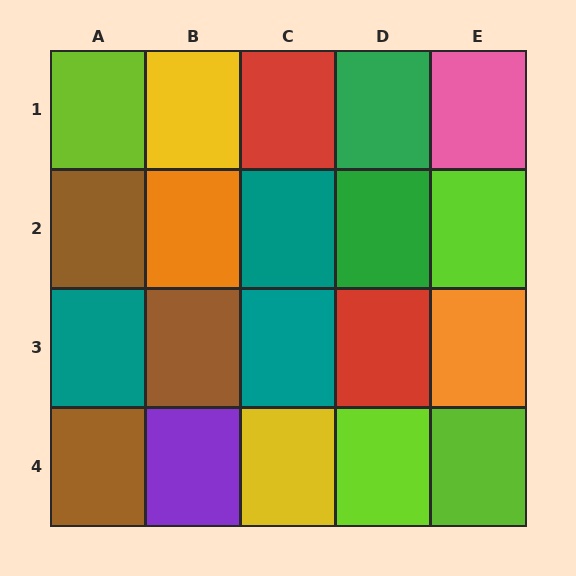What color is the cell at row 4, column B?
Purple.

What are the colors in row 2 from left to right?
Brown, orange, teal, green, lime.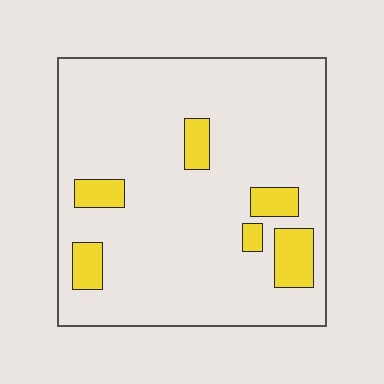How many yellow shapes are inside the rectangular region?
6.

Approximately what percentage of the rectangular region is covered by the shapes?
Approximately 10%.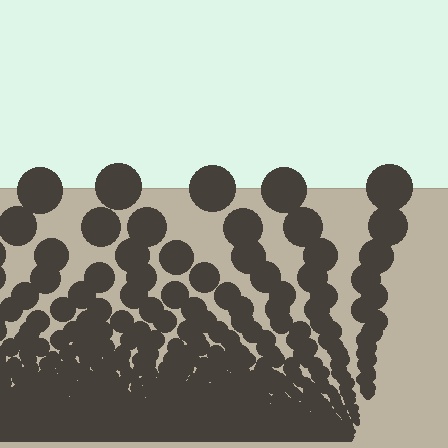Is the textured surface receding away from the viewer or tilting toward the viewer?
The surface appears to tilt toward the viewer. Texture elements get larger and sparser toward the top.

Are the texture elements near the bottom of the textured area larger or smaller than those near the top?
Smaller. The gradient is inverted — elements near the bottom are smaller and denser.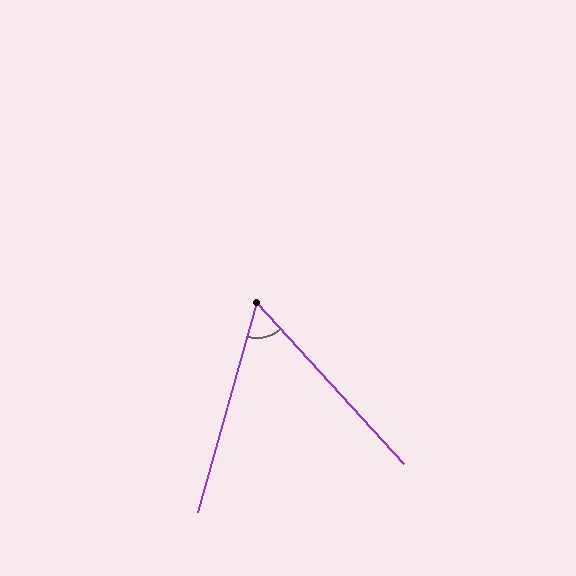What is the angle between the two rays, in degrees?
Approximately 58 degrees.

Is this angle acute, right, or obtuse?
It is acute.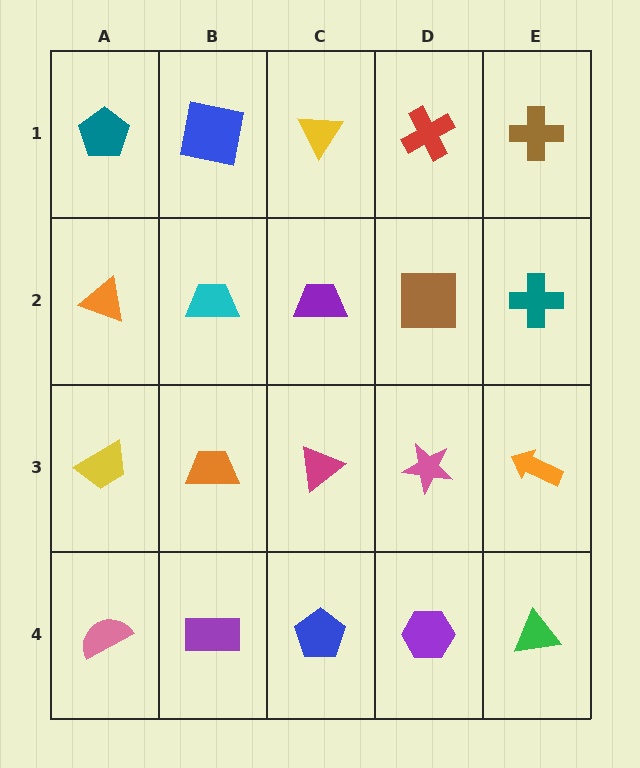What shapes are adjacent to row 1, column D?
A brown square (row 2, column D), a yellow triangle (row 1, column C), a brown cross (row 1, column E).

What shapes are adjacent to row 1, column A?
An orange triangle (row 2, column A), a blue square (row 1, column B).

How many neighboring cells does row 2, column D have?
4.